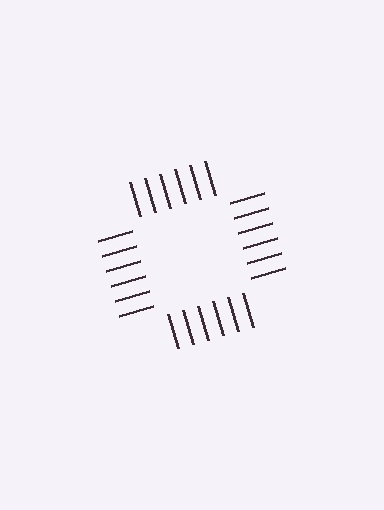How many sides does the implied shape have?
4 sides — the line-ends trace a square.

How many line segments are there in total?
24 — 6 along each of the 4 edges.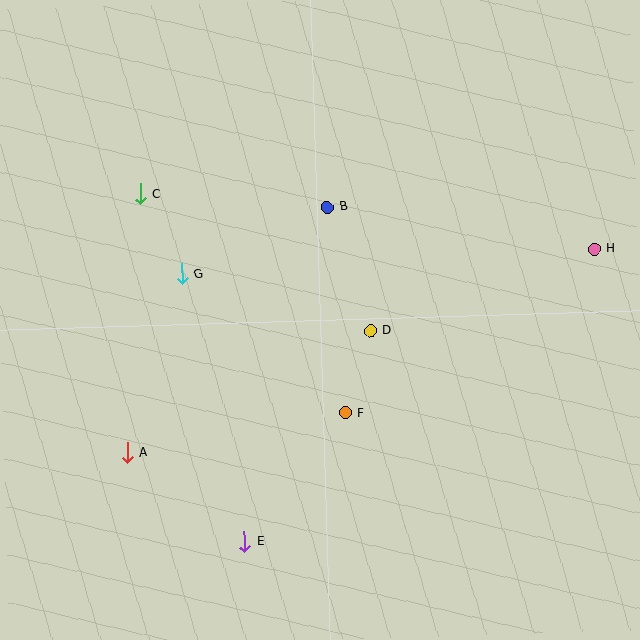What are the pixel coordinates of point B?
Point B is at (327, 207).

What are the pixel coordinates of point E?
Point E is at (244, 542).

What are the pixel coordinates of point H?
Point H is at (594, 249).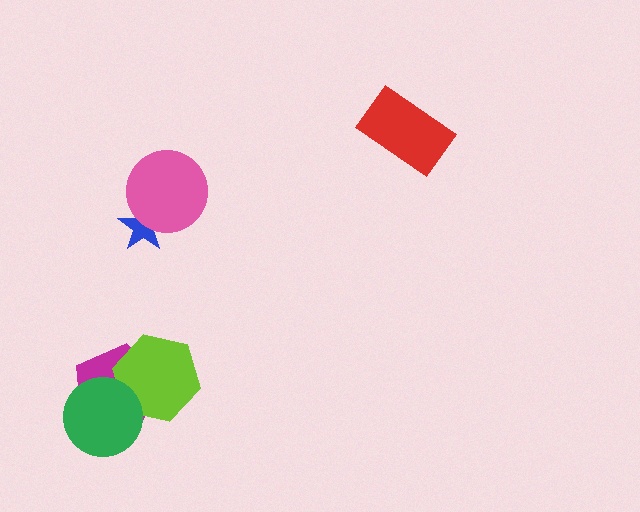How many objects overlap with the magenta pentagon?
2 objects overlap with the magenta pentagon.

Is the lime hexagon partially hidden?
Yes, it is partially covered by another shape.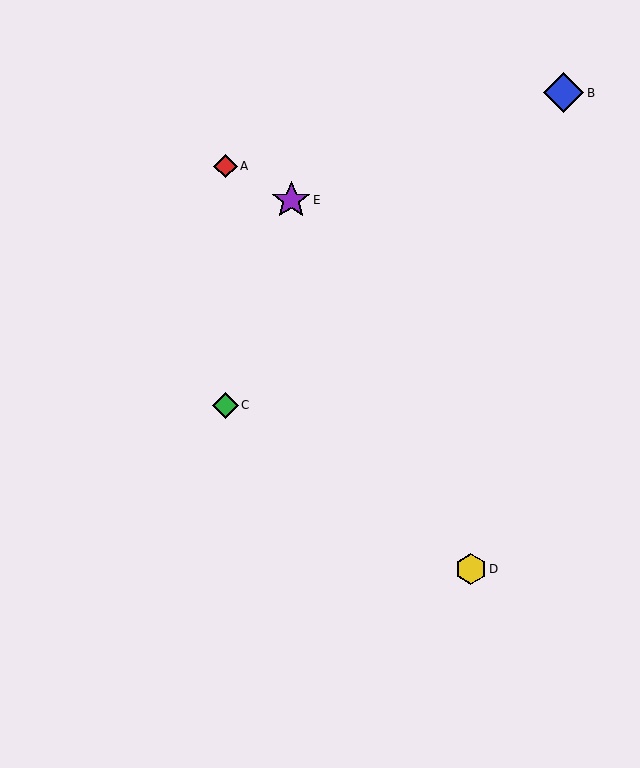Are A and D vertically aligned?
No, A is at x≈225 and D is at x≈471.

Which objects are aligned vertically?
Objects A, C are aligned vertically.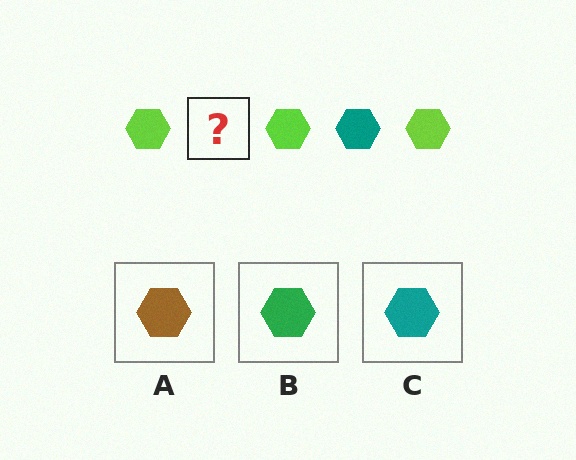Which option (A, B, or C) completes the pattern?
C.